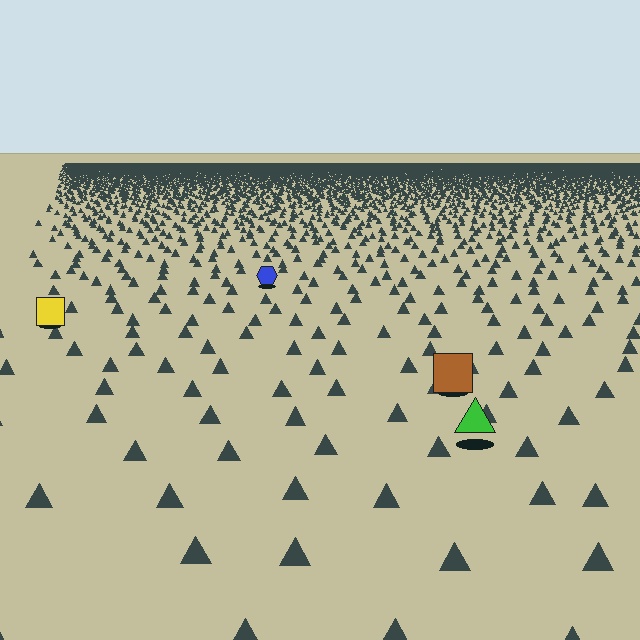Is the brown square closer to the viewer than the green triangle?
No. The green triangle is closer — you can tell from the texture gradient: the ground texture is coarser near it.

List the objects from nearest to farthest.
From nearest to farthest: the green triangle, the brown square, the yellow square, the blue hexagon.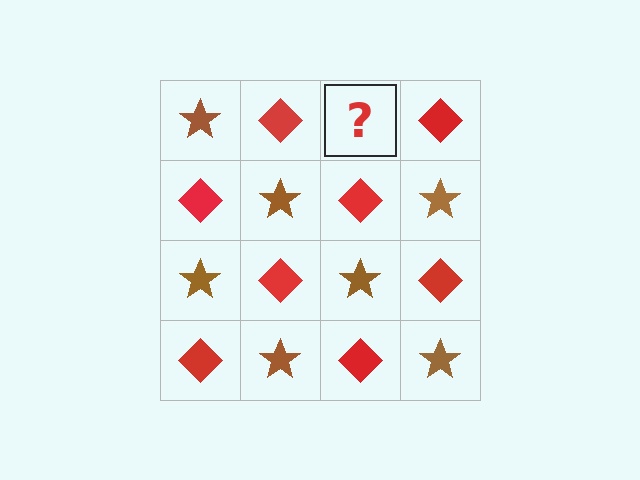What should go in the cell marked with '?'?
The missing cell should contain a brown star.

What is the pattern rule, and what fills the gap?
The rule is that it alternates brown star and red diamond in a checkerboard pattern. The gap should be filled with a brown star.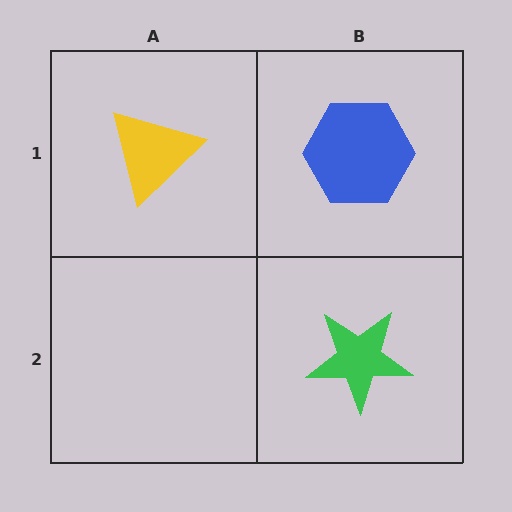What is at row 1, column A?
A yellow triangle.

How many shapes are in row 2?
1 shape.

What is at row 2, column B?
A green star.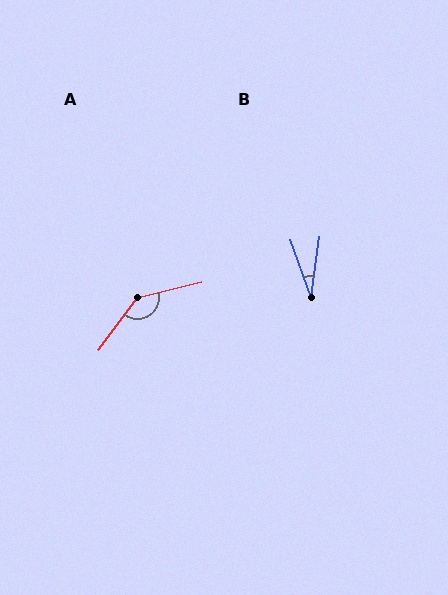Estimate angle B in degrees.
Approximately 27 degrees.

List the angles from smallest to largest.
B (27°), A (141°).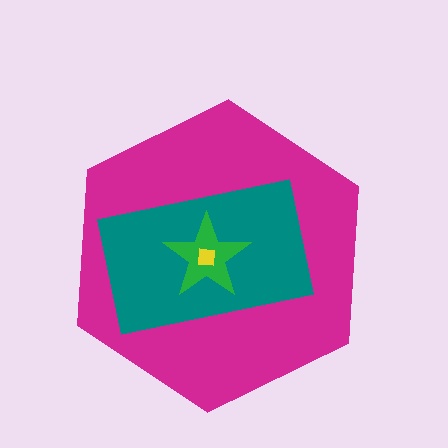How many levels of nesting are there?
4.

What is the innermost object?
The yellow square.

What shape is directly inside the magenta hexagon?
The teal rectangle.